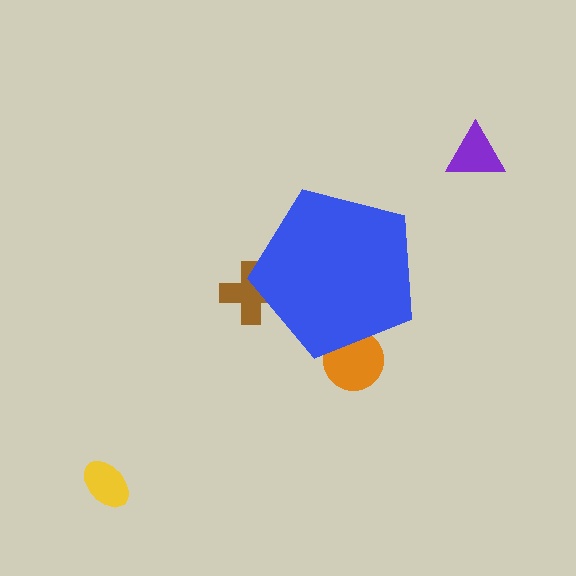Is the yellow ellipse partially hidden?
No, the yellow ellipse is fully visible.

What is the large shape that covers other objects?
A blue pentagon.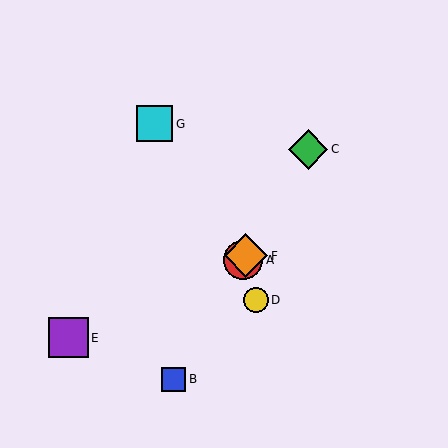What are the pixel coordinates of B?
Object B is at (174, 379).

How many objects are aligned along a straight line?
4 objects (A, B, C, F) are aligned along a straight line.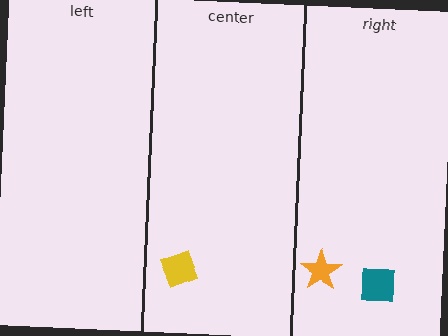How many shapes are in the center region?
1.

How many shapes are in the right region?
2.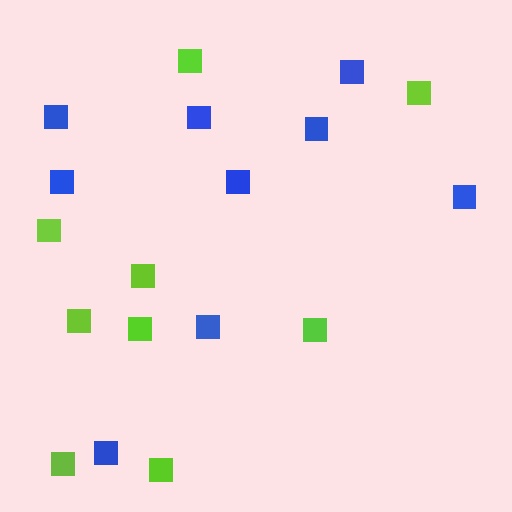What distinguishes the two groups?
There are 2 groups: one group of blue squares (9) and one group of lime squares (9).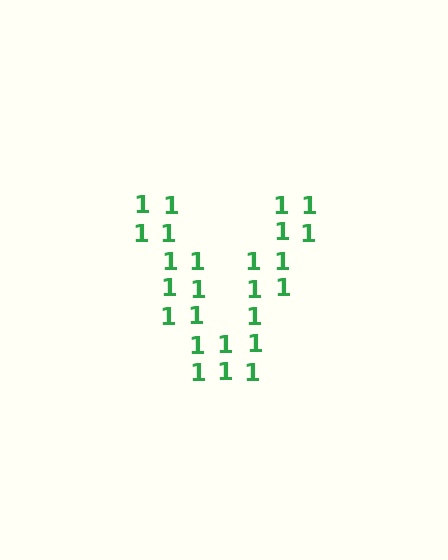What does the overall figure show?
The overall figure shows the letter V.